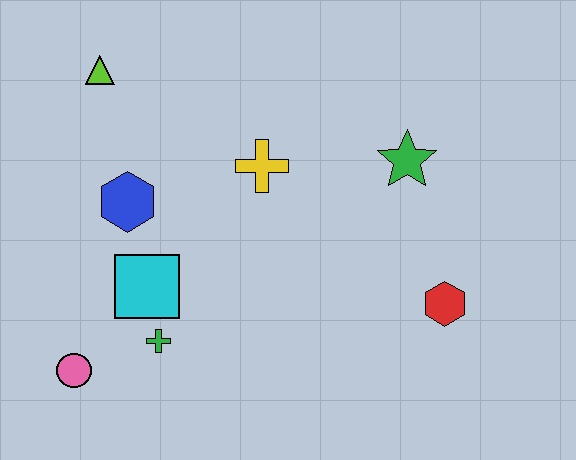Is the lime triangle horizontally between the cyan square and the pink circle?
Yes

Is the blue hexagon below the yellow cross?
Yes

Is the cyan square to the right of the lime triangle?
Yes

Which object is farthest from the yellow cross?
The pink circle is farthest from the yellow cross.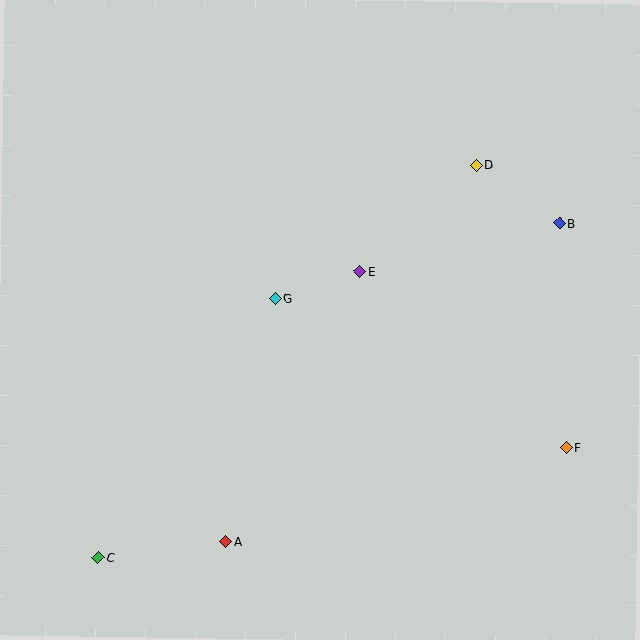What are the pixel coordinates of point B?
Point B is at (560, 223).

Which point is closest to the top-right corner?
Point D is closest to the top-right corner.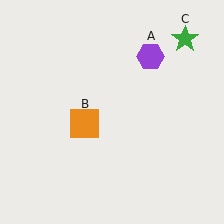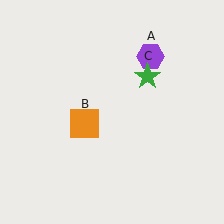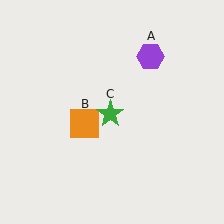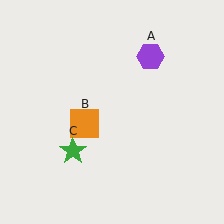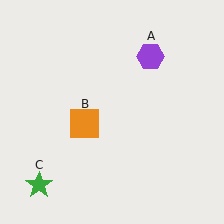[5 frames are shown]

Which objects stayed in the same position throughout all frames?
Purple hexagon (object A) and orange square (object B) remained stationary.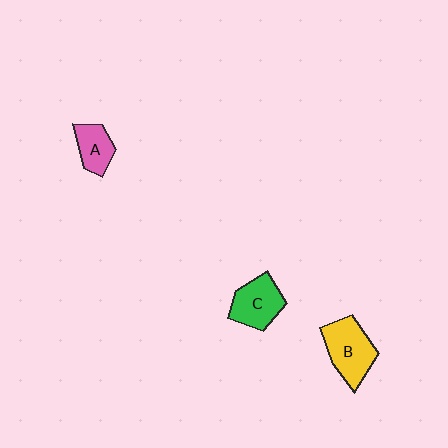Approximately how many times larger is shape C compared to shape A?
Approximately 1.4 times.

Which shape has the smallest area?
Shape A (pink).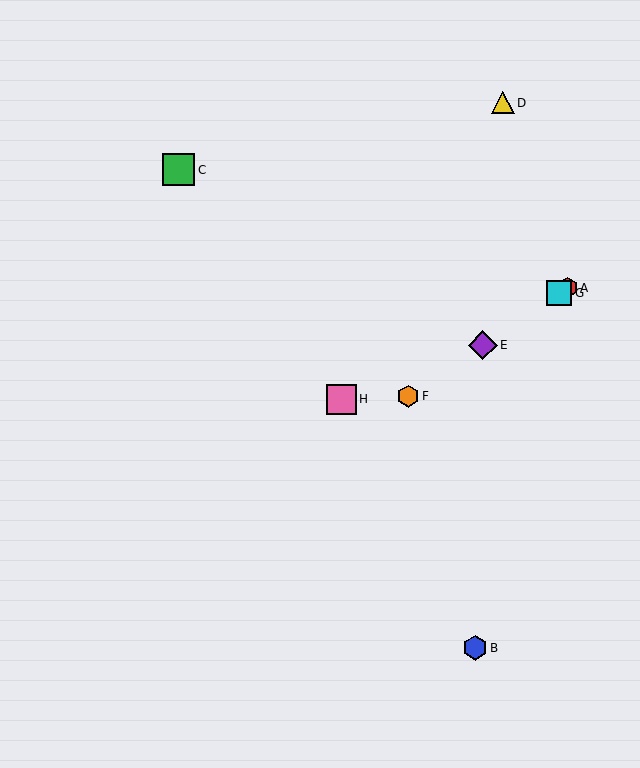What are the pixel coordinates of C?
Object C is at (179, 170).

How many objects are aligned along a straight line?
4 objects (A, E, F, G) are aligned along a straight line.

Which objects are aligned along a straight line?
Objects A, E, F, G are aligned along a straight line.